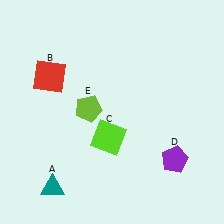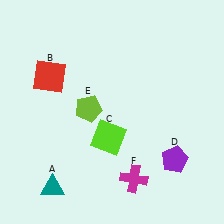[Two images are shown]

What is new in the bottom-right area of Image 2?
A magenta cross (F) was added in the bottom-right area of Image 2.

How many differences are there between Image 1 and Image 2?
There is 1 difference between the two images.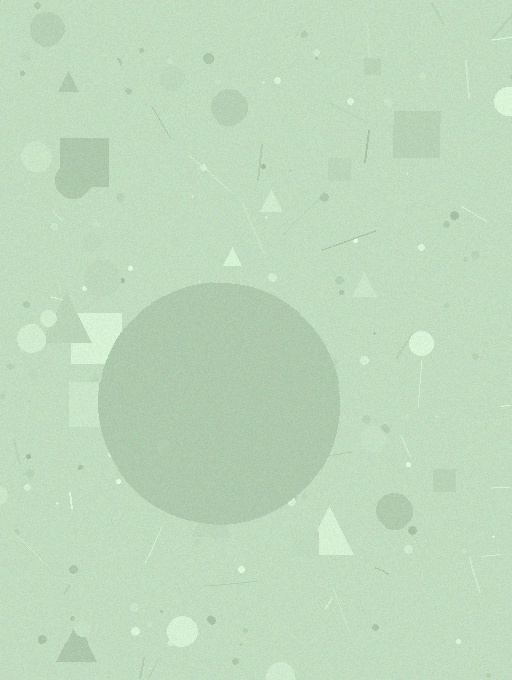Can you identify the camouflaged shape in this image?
The camouflaged shape is a circle.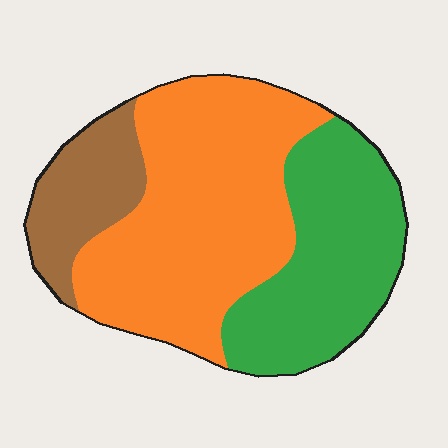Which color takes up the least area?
Brown, at roughly 15%.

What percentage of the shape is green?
Green covers 33% of the shape.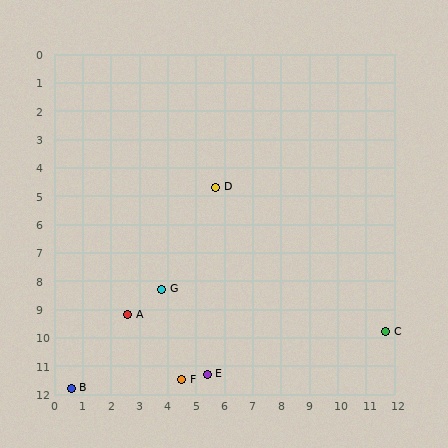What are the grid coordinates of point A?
Point A is at approximately (2.6, 9.2).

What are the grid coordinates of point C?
Point C is at approximately (11.7, 9.8).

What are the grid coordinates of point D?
Point D is at approximately (5.7, 4.7).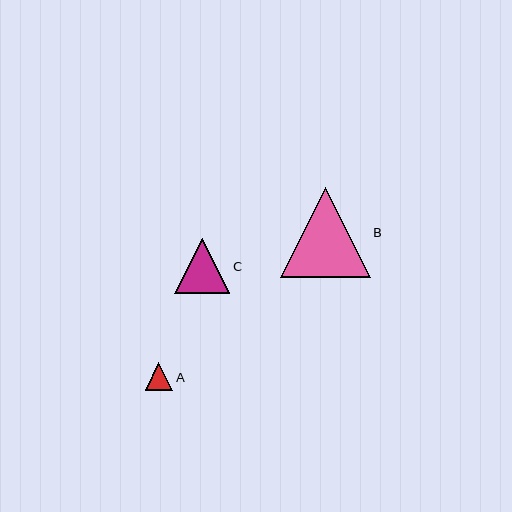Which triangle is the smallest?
Triangle A is the smallest with a size of approximately 27 pixels.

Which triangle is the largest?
Triangle B is the largest with a size of approximately 90 pixels.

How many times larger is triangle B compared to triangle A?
Triangle B is approximately 3.3 times the size of triangle A.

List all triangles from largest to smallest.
From largest to smallest: B, C, A.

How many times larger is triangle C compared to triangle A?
Triangle C is approximately 2.0 times the size of triangle A.